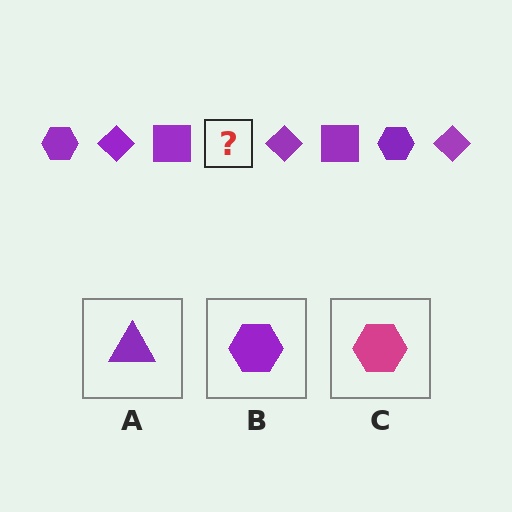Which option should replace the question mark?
Option B.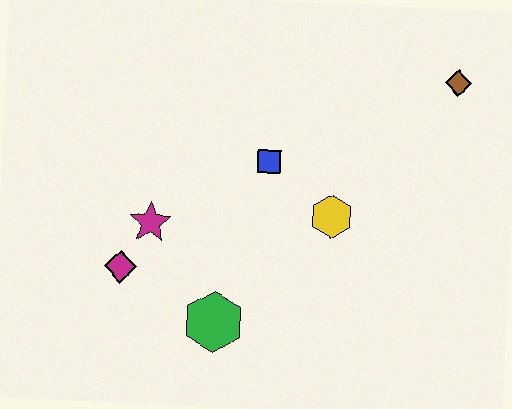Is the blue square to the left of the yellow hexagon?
Yes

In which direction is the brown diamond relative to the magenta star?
The brown diamond is to the right of the magenta star.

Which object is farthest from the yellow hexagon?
The magenta diamond is farthest from the yellow hexagon.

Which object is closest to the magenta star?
The magenta diamond is closest to the magenta star.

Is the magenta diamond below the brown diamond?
Yes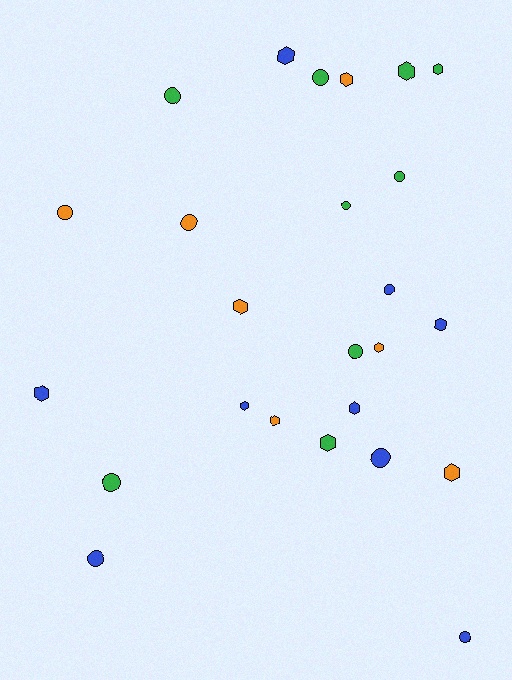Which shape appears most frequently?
Hexagon, with 13 objects.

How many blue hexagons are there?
There are 5 blue hexagons.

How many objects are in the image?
There are 25 objects.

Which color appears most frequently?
Green, with 9 objects.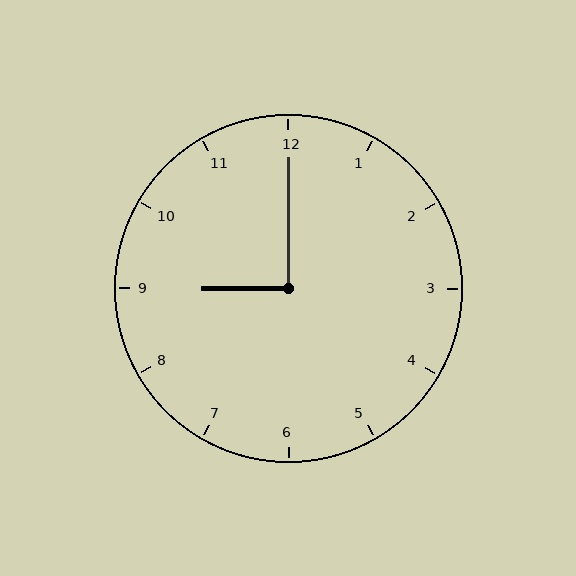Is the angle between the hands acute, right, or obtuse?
It is right.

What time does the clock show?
9:00.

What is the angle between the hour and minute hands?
Approximately 90 degrees.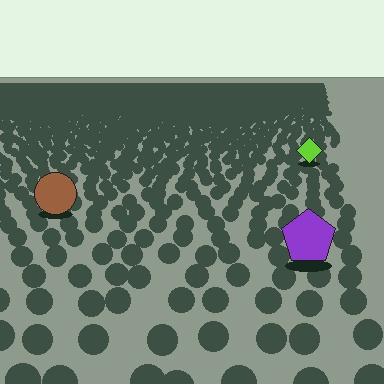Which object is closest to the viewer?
The purple pentagon is closest. The texture marks near it are larger and more spread out.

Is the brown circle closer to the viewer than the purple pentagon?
No. The purple pentagon is closer — you can tell from the texture gradient: the ground texture is coarser near it.